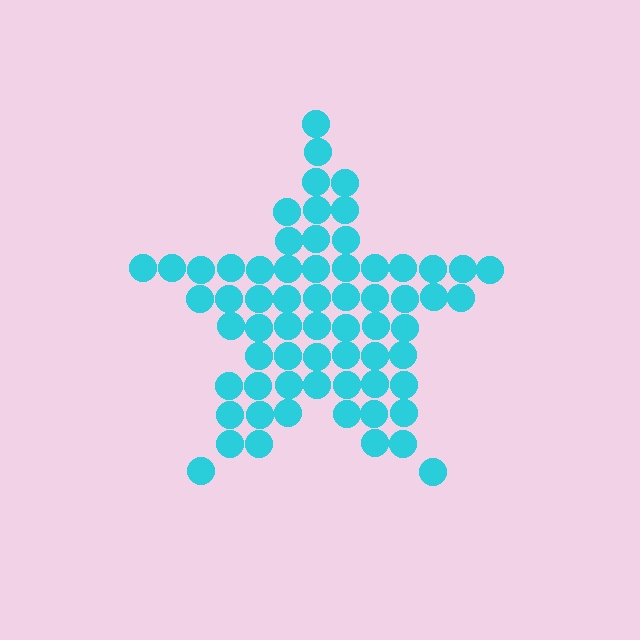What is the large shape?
The large shape is a star.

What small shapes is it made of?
It is made of small circles.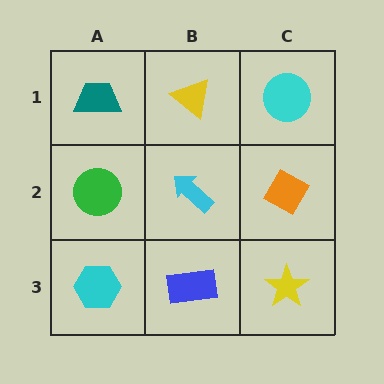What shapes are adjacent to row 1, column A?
A green circle (row 2, column A), a yellow triangle (row 1, column B).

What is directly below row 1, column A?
A green circle.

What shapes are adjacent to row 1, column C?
An orange diamond (row 2, column C), a yellow triangle (row 1, column B).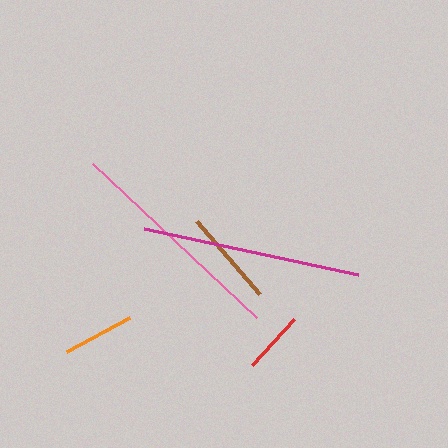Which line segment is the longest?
The pink line is the longest at approximately 225 pixels.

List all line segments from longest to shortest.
From longest to shortest: pink, magenta, brown, orange, red.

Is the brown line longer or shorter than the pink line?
The pink line is longer than the brown line.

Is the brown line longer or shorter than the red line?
The brown line is longer than the red line.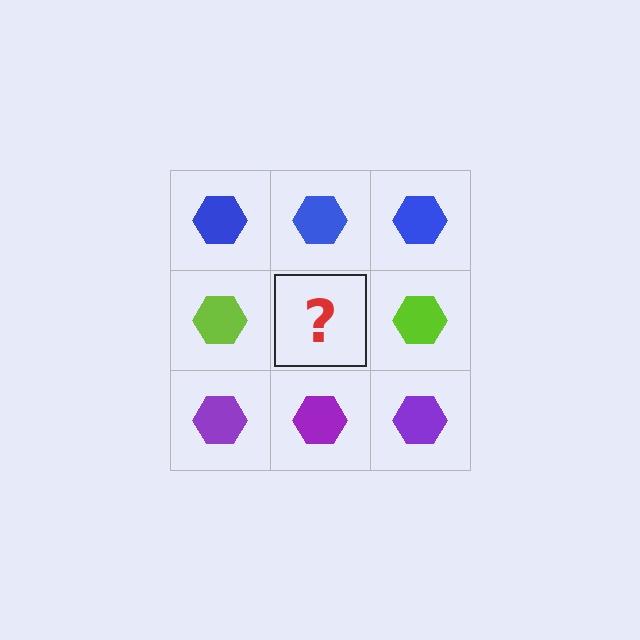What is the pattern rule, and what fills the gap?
The rule is that each row has a consistent color. The gap should be filled with a lime hexagon.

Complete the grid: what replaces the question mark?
The question mark should be replaced with a lime hexagon.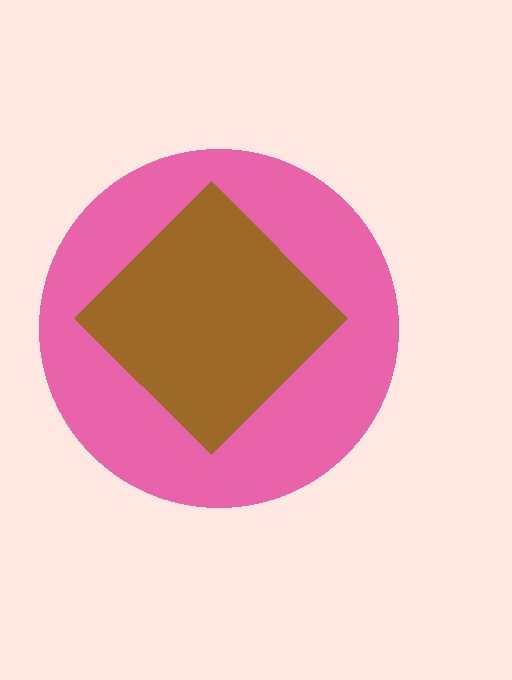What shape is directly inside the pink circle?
The brown diamond.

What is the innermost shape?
The brown diamond.